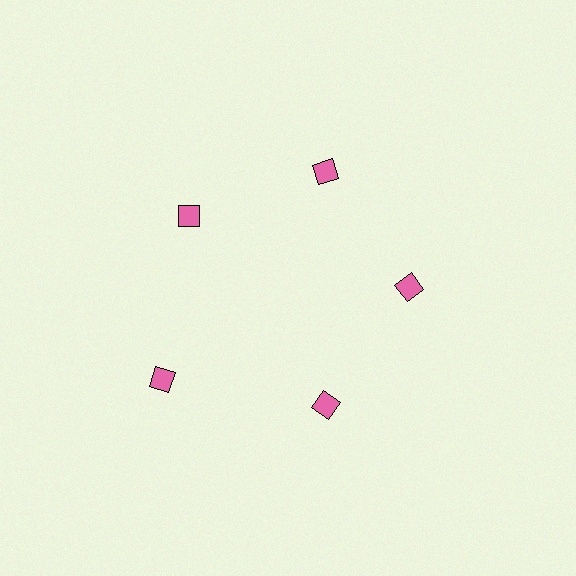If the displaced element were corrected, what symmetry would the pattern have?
It would have 5-fold rotational symmetry — the pattern would map onto itself every 72 degrees.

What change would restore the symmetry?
The symmetry would be restored by moving it inward, back onto the ring so that all 5 diamonds sit at equal angles and equal distance from the center.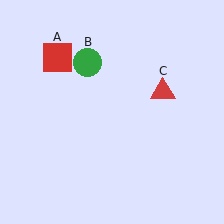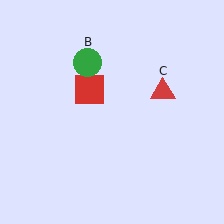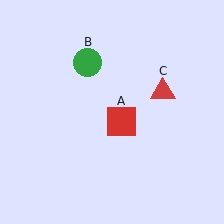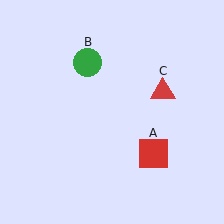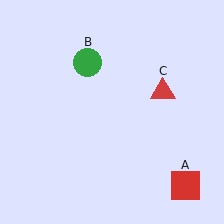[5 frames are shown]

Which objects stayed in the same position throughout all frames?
Green circle (object B) and red triangle (object C) remained stationary.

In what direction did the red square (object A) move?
The red square (object A) moved down and to the right.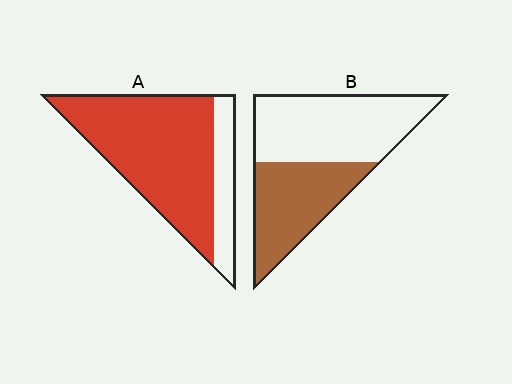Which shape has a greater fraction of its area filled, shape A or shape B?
Shape A.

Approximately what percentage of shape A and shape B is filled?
A is approximately 80% and B is approximately 45%.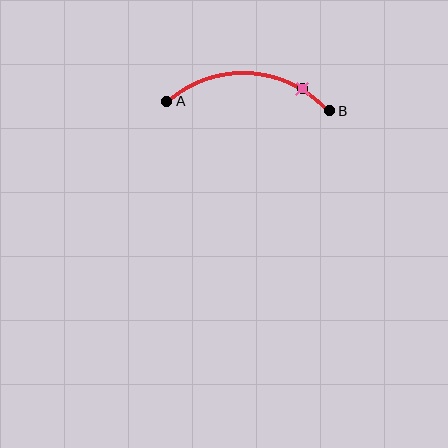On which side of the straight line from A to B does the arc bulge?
The arc bulges above the straight line connecting A and B.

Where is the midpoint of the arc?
The arc midpoint is the point on the curve farthest from the straight line joining A and B. It sits above that line.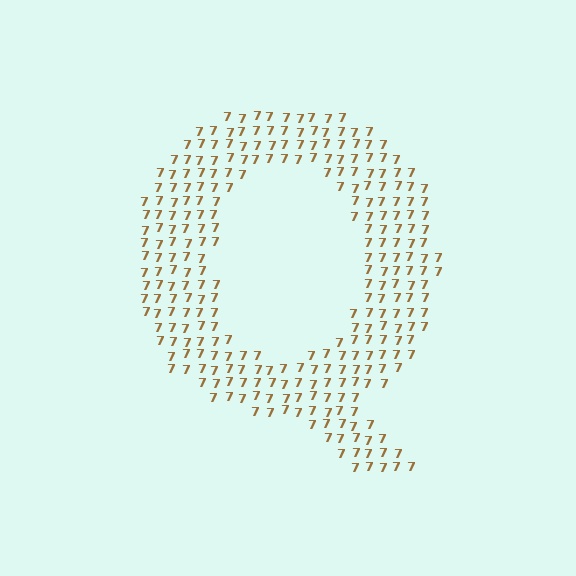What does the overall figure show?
The overall figure shows the letter Q.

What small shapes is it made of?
It is made of small digit 7's.